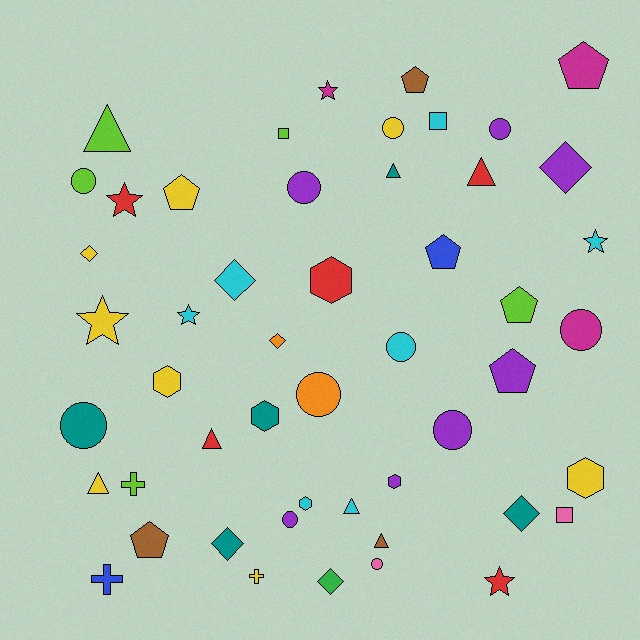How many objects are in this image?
There are 50 objects.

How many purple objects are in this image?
There are 7 purple objects.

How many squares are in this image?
There are 3 squares.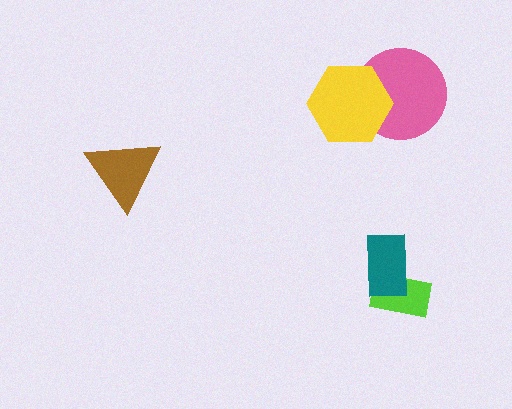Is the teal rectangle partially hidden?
No, no other shape covers it.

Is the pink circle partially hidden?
Yes, it is partially covered by another shape.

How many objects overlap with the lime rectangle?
1 object overlaps with the lime rectangle.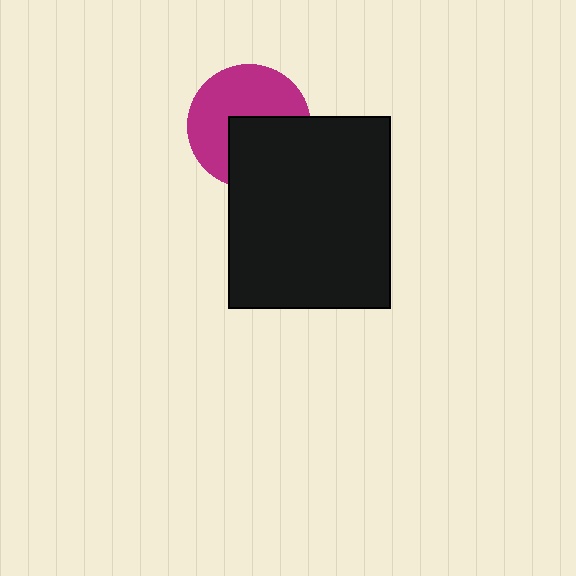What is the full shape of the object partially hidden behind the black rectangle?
The partially hidden object is a magenta circle.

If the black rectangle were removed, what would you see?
You would see the complete magenta circle.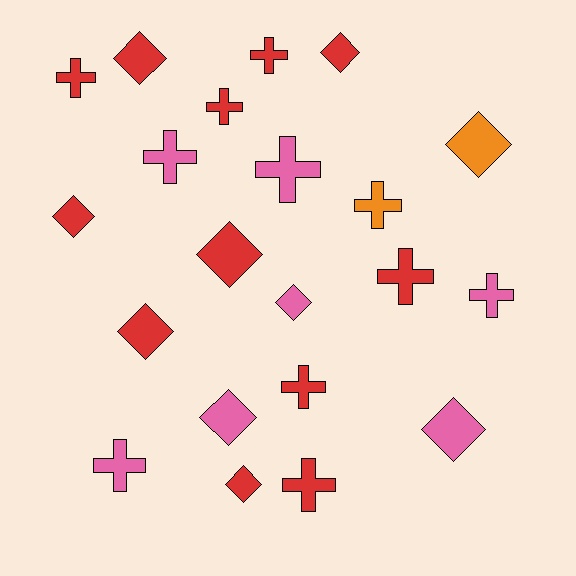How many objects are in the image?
There are 21 objects.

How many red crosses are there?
There are 6 red crosses.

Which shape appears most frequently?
Cross, with 11 objects.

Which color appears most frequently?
Red, with 12 objects.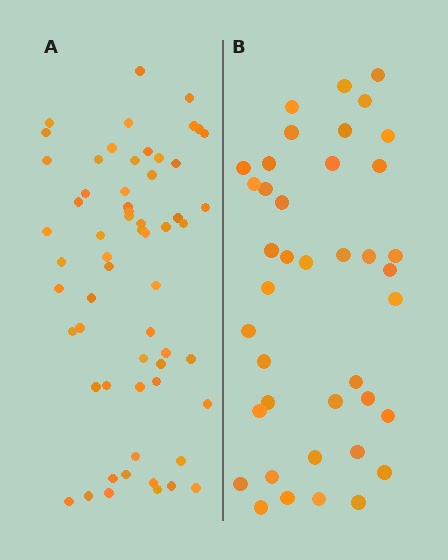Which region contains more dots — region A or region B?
Region A (the left region) has more dots.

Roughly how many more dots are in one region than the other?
Region A has approximately 20 more dots than region B.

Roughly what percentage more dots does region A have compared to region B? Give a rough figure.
About 50% more.